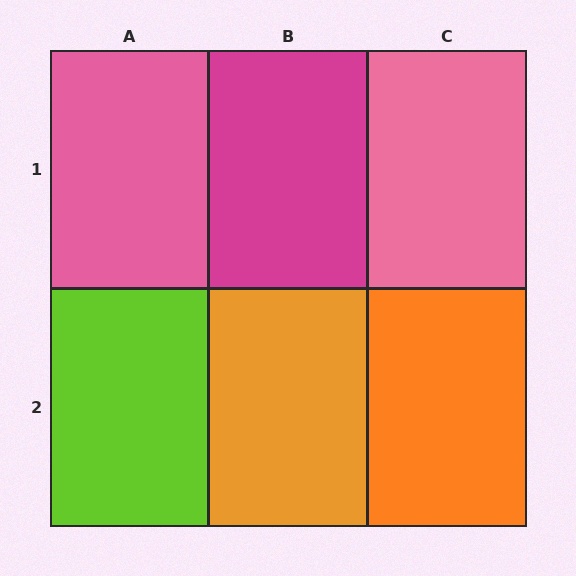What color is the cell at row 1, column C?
Pink.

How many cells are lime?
1 cell is lime.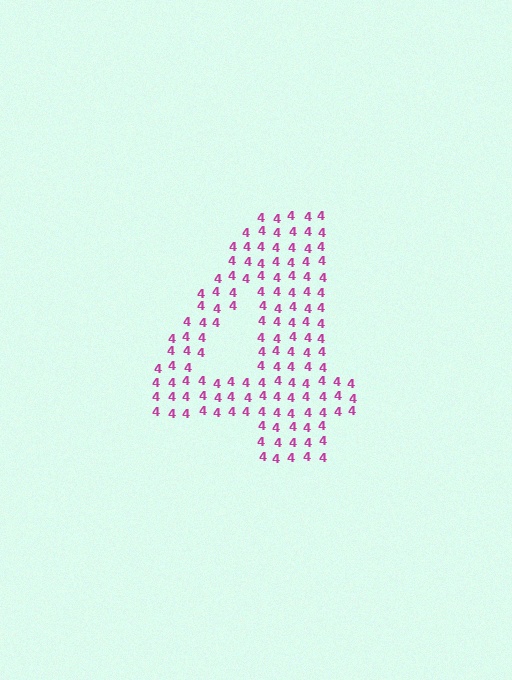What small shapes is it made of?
It is made of small digit 4's.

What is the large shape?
The large shape is the digit 4.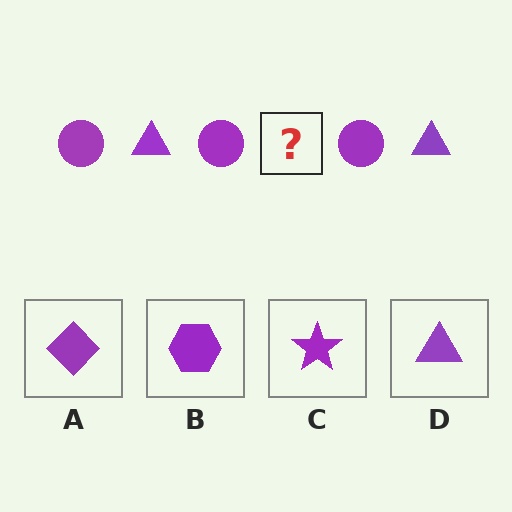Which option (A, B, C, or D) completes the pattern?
D.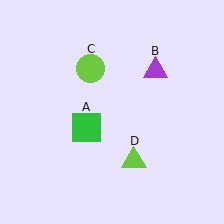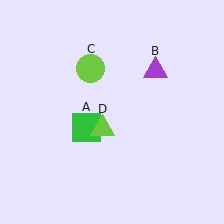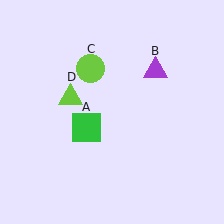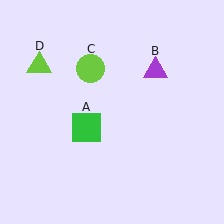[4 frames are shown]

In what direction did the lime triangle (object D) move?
The lime triangle (object D) moved up and to the left.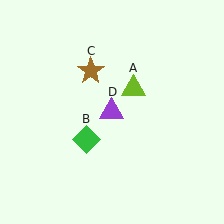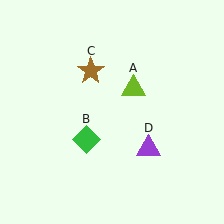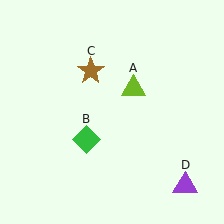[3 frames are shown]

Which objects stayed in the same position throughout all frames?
Lime triangle (object A) and green diamond (object B) and brown star (object C) remained stationary.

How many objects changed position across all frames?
1 object changed position: purple triangle (object D).